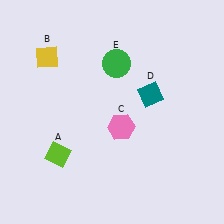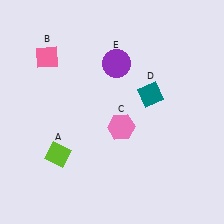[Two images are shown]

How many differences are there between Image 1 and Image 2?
There are 2 differences between the two images.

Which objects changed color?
B changed from yellow to pink. E changed from green to purple.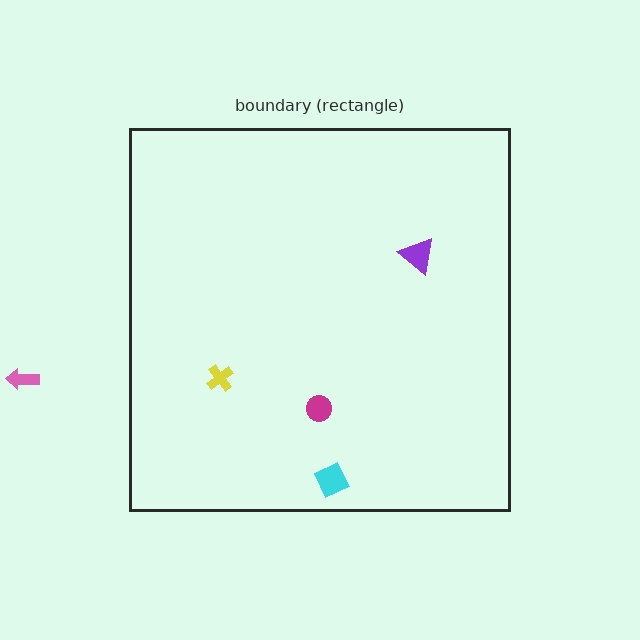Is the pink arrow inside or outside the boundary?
Outside.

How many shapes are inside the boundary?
4 inside, 1 outside.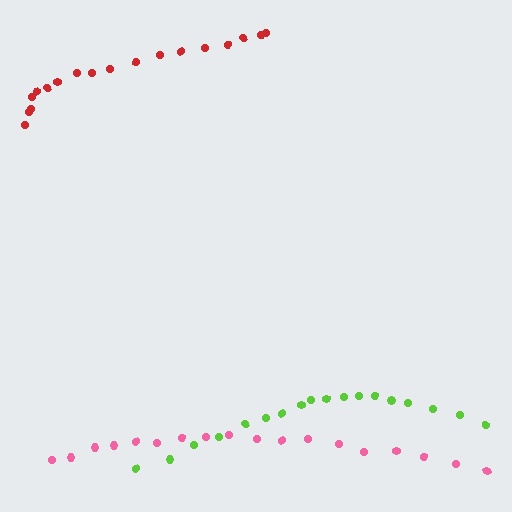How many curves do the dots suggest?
There are 3 distinct paths.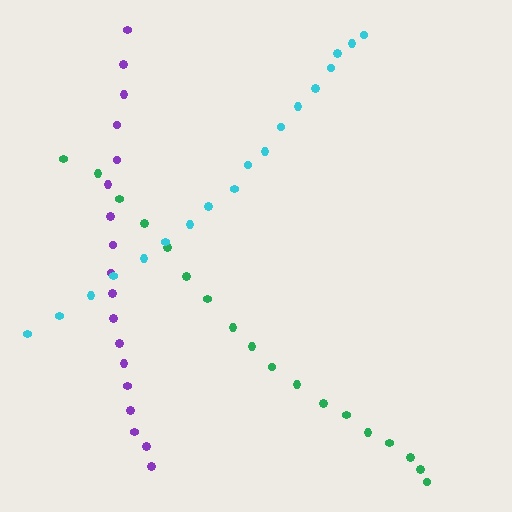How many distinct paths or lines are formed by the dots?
There are 3 distinct paths.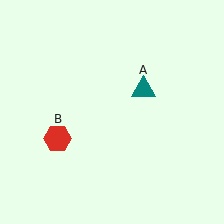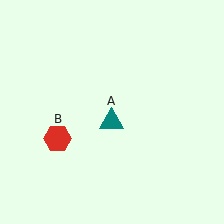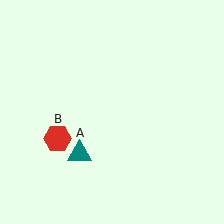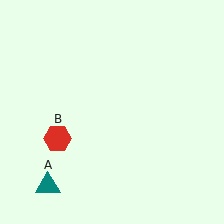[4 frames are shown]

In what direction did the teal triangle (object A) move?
The teal triangle (object A) moved down and to the left.